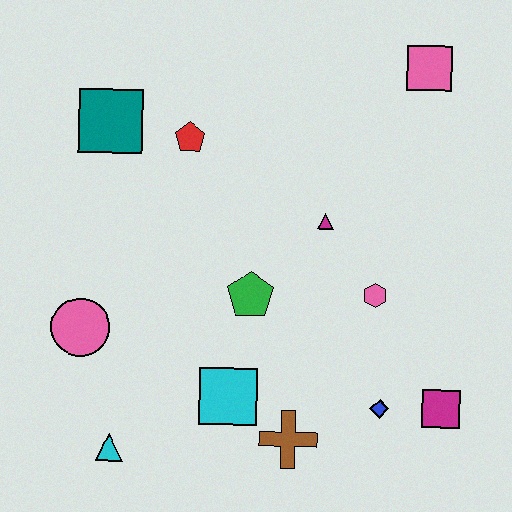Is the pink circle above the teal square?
No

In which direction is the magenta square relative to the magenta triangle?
The magenta square is below the magenta triangle.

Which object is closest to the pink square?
The magenta triangle is closest to the pink square.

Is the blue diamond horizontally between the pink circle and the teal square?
No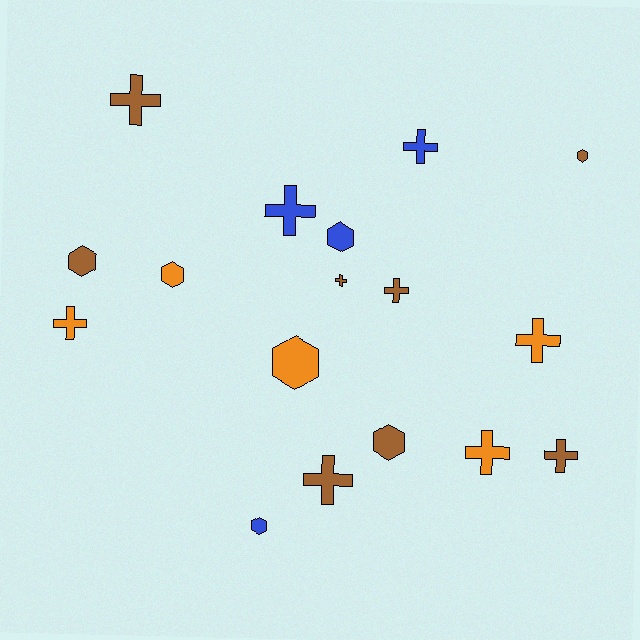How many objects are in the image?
There are 17 objects.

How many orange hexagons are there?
There are 2 orange hexagons.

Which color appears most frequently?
Brown, with 8 objects.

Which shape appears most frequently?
Cross, with 10 objects.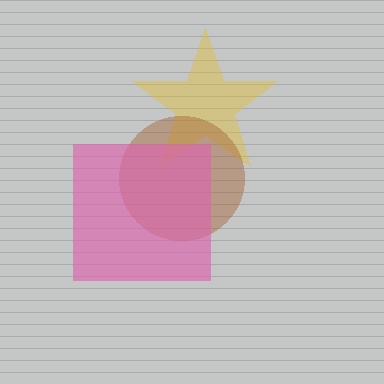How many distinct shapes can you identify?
There are 3 distinct shapes: a yellow star, a brown circle, a pink square.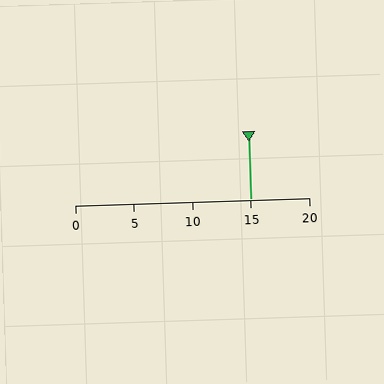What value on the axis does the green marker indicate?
The marker indicates approximately 15.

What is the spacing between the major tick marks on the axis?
The major ticks are spaced 5 apart.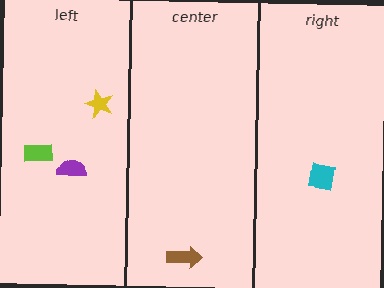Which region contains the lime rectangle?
The left region.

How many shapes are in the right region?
1.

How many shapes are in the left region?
3.